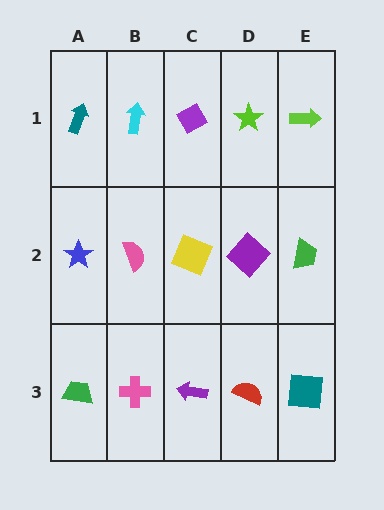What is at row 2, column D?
A purple diamond.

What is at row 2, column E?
A green trapezoid.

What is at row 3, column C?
A purple arrow.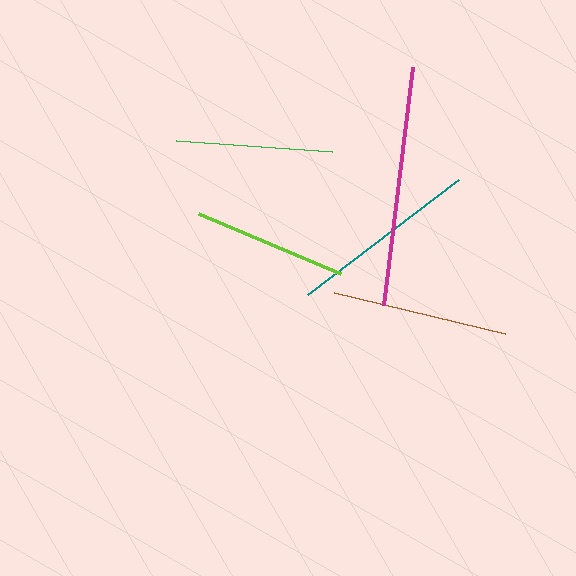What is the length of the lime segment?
The lime segment is approximately 155 pixels long.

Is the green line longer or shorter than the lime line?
The green line is longer than the lime line.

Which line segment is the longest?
The magenta line is the longest at approximately 240 pixels.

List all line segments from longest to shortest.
From longest to shortest: magenta, teal, brown, green, lime.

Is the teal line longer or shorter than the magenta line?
The magenta line is longer than the teal line.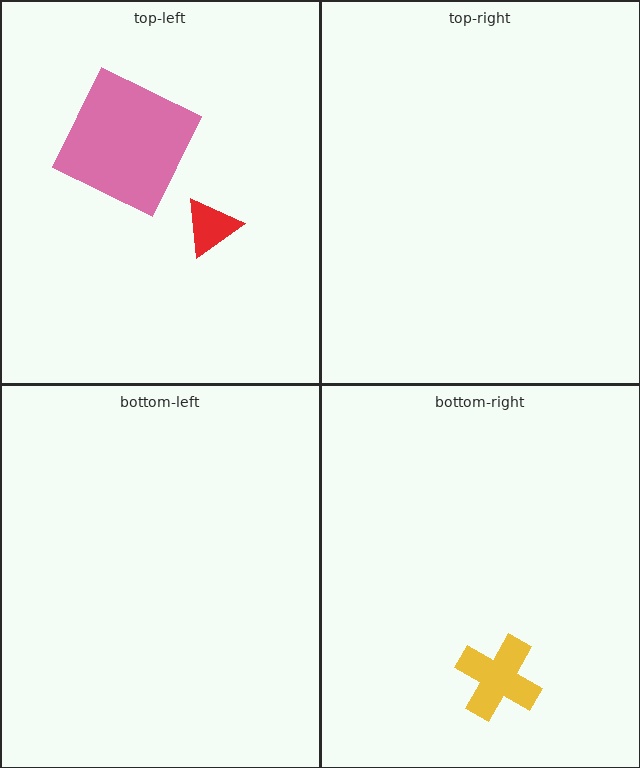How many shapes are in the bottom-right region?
1.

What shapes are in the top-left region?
The pink square, the red triangle.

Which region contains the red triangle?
The top-left region.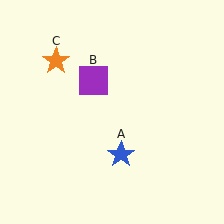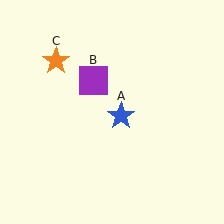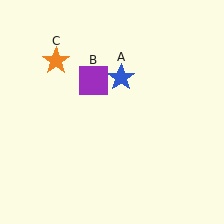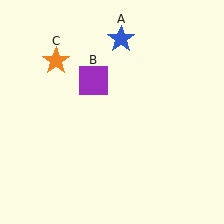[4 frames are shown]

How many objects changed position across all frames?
1 object changed position: blue star (object A).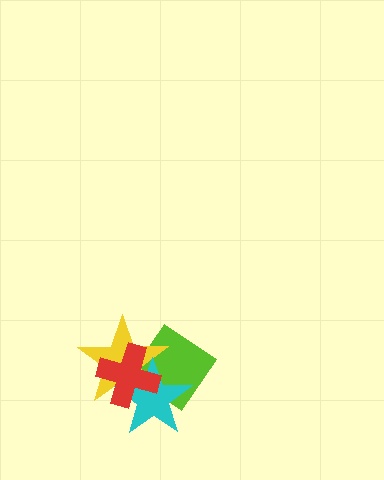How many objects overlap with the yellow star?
3 objects overlap with the yellow star.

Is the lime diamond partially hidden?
Yes, it is partially covered by another shape.